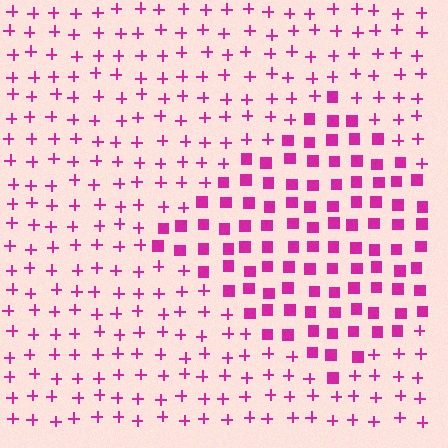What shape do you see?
I see a diamond.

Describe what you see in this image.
The image is filled with small magenta elements arranged in a uniform grid. A diamond-shaped region contains squares, while the surrounding area contains plus signs. The boundary is defined purely by the change in element shape.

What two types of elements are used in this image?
The image uses squares inside the diamond region and plus signs outside it.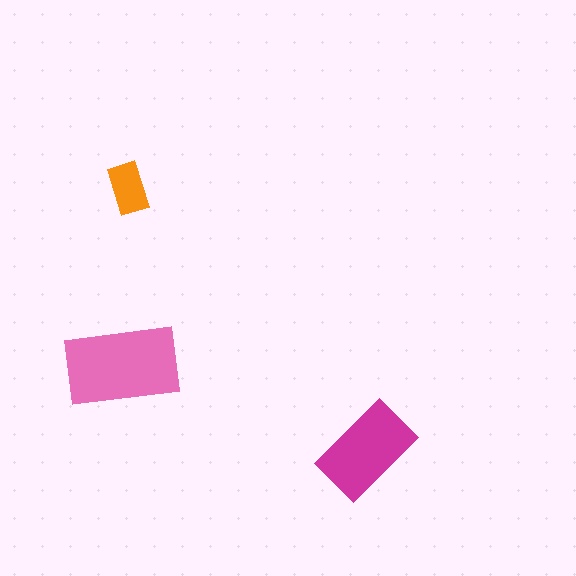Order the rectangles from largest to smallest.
the pink one, the magenta one, the orange one.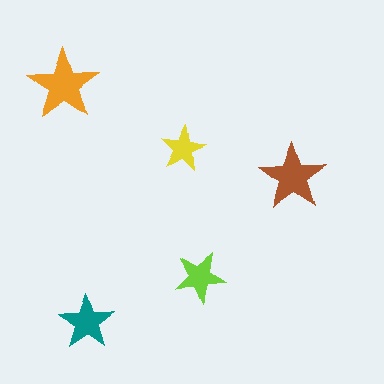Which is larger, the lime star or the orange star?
The orange one.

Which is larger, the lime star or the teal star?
The teal one.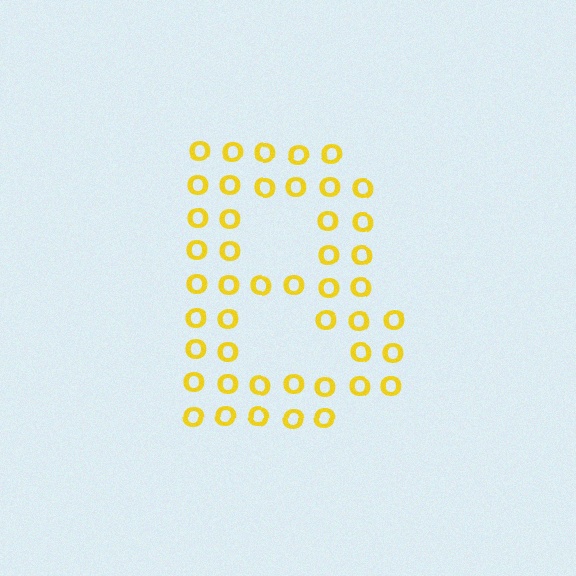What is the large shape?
The large shape is the letter B.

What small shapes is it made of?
It is made of small letter O's.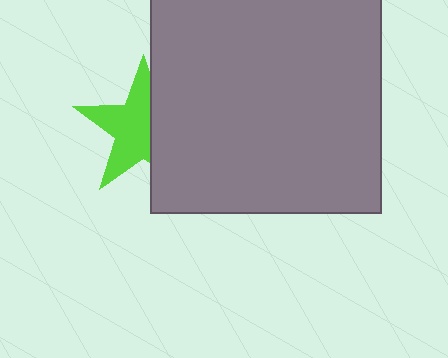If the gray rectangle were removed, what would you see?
You would see the complete lime star.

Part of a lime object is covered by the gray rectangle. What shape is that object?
It is a star.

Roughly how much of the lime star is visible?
About half of it is visible (roughly 59%).